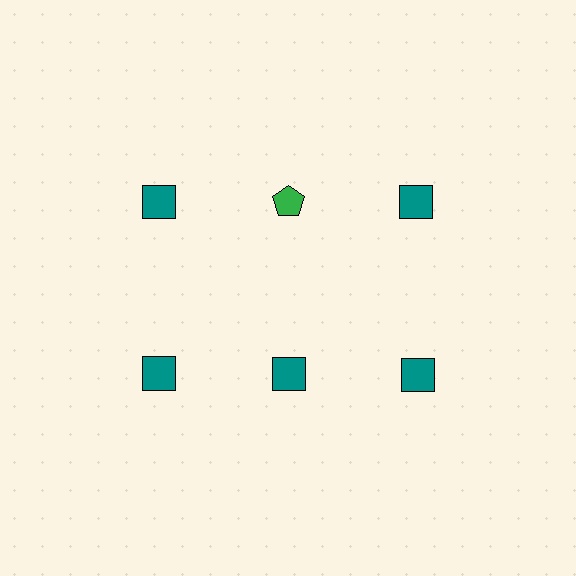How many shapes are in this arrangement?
There are 6 shapes arranged in a grid pattern.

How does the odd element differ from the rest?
It differs in both color (green instead of teal) and shape (pentagon instead of square).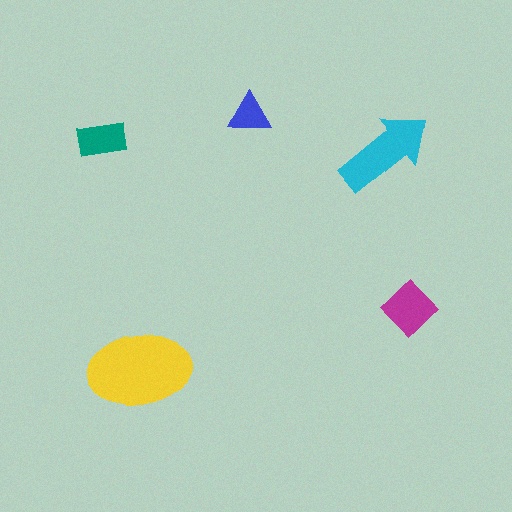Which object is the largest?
The yellow ellipse.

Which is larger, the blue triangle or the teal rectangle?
The teal rectangle.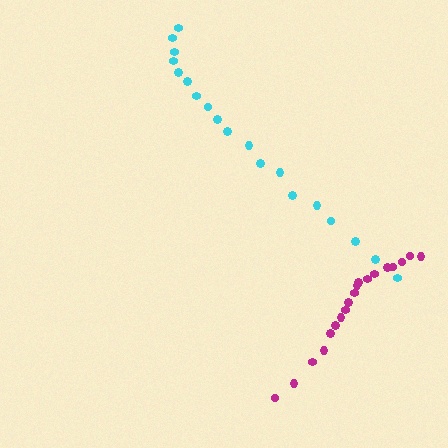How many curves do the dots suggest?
There are 2 distinct paths.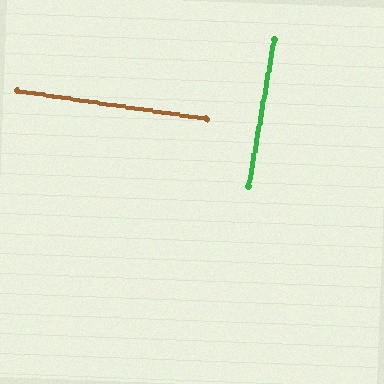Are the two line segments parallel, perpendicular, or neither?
Perpendicular — they meet at approximately 89°.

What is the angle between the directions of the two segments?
Approximately 89 degrees.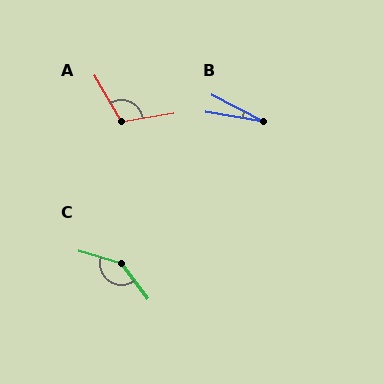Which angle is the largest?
C, at approximately 143 degrees.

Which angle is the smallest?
B, at approximately 18 degrees.